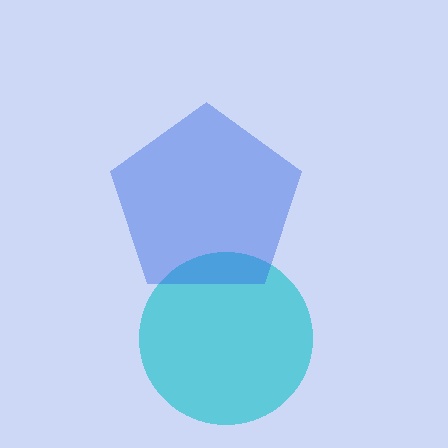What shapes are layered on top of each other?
The layered shapes are: a cyan circle, a blue pentagon.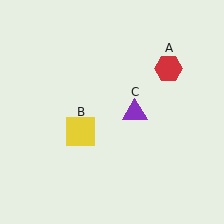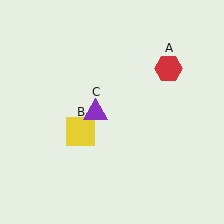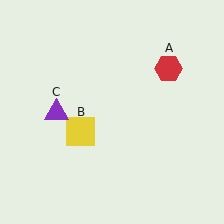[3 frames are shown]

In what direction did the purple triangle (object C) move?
The purple triangle (object C) moved left.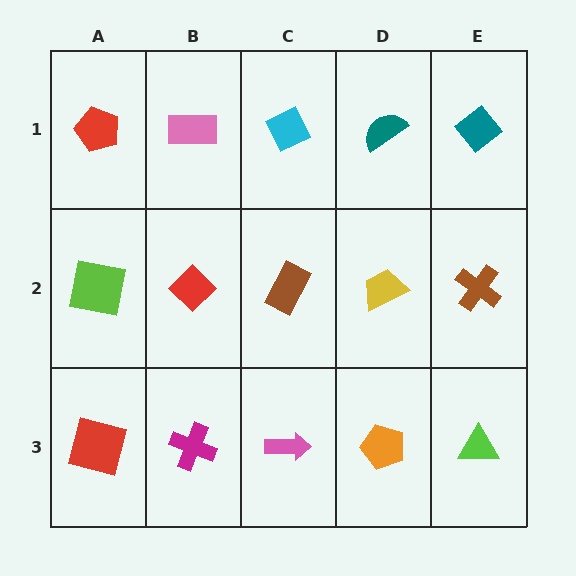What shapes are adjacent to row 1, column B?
A red diamond (row 2, column B), a red pentagon (row 1, column A), a cyan diamond (row 1, column C).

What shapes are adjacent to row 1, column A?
A lime square (row 2, column A), a pink rectangle (row 1, column B).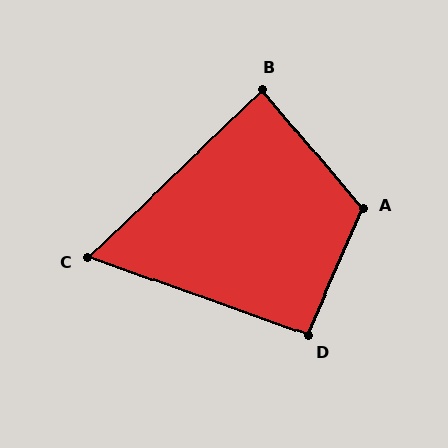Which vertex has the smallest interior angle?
C, at approximately 64 degrees.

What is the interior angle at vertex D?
Approximately 94 degrees (approximately right).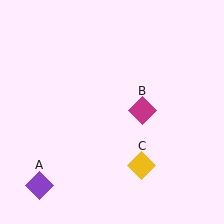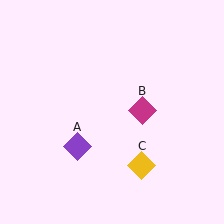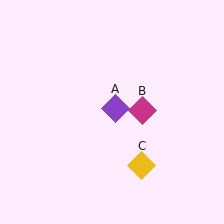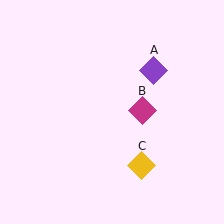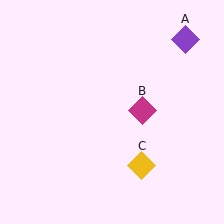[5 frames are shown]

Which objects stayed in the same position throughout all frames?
Magenta diamond (object B) and yellow diamond (object C) remained stationary.